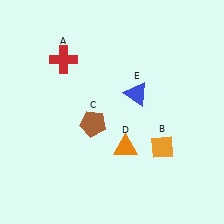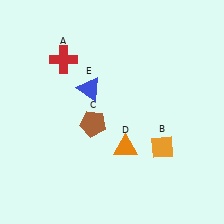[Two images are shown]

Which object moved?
The blue triangle (E) moved left.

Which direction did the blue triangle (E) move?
The blue triangle (E) moved left.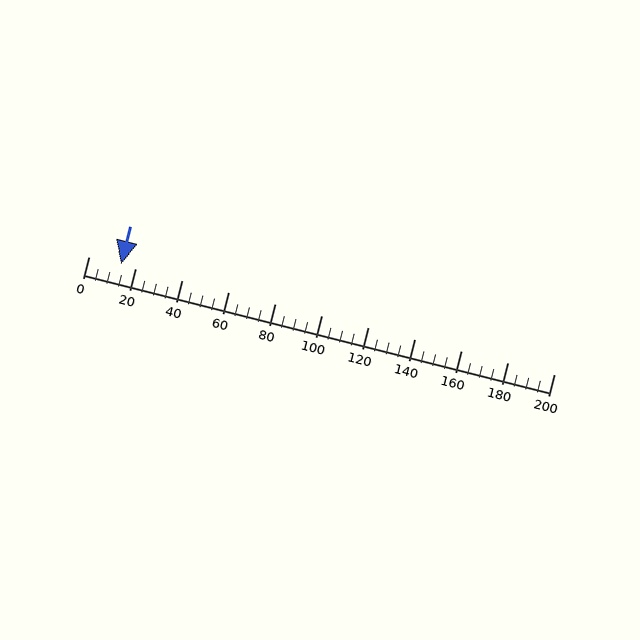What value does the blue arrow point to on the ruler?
The blue arrow points to approximately 14.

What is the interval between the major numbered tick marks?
The major tick marks are spaced 20 units apart.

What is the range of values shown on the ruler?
The ruler shows values from 0 to 200.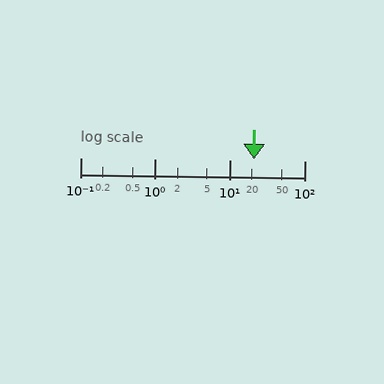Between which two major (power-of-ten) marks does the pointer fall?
The pointer is between 10 and 100.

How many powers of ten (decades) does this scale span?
The scale spans 3 decades, from 0.1 to 100.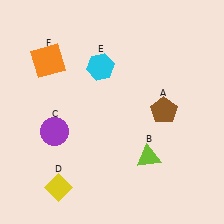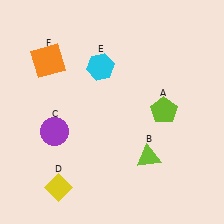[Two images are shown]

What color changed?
The pentagon (A) changed from brown in Image 1 to lime in Image 2.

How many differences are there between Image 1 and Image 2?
There is 1 difference between the two images.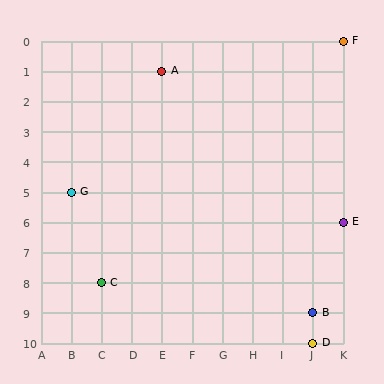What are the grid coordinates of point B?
Point B is at grid coordinates (J, 9).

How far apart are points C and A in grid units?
Points C and A are 2 columns and 7 rows apart (about 7.3 grid units diagonally).